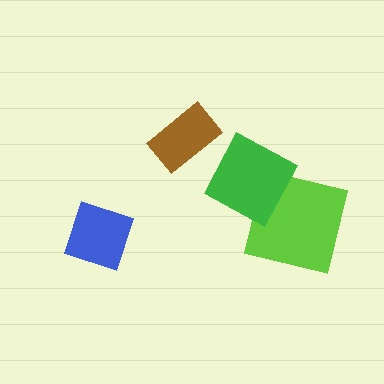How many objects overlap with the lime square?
1 object overlaps with the lime square.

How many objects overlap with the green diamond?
1 object overlaps with the green diamond.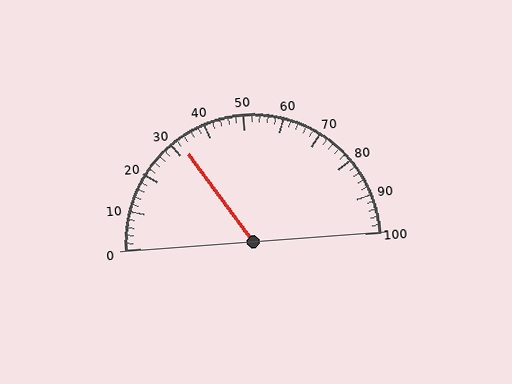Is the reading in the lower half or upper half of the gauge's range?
The reading is in the lower half of the range (0 to 100).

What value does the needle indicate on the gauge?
The needle indicates approximately 32.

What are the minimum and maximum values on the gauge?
The gauge ranges from 0 to 100.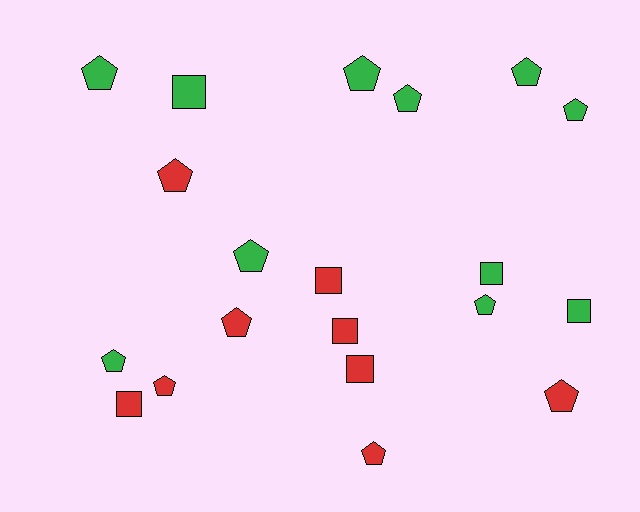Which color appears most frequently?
Green, with 11 objects.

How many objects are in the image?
There are 20 objects.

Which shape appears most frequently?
Pentagon, with 13 objects.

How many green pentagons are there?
There are 8 green pentagons.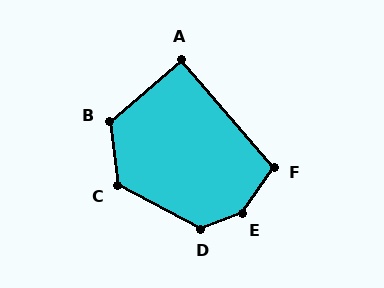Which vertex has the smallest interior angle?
A, at approximately 90 degrees.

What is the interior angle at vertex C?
Approximately 125 degrees (obtuse).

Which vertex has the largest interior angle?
E, at approximately 146 degrees.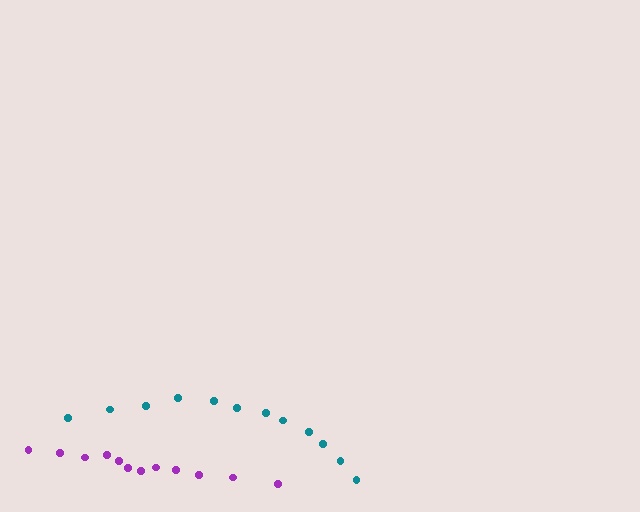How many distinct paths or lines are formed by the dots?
There are 2 distinct paths.